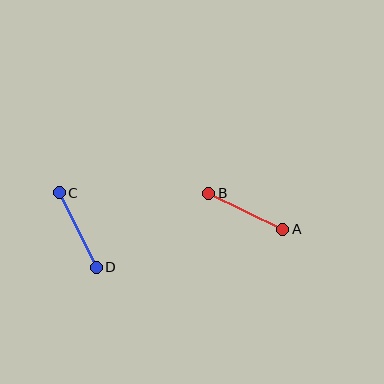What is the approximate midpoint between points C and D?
The midpoint is at approximately (78, 230) pixels.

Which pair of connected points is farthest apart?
Points C and D are farthest apart.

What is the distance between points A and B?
The distance is approximately 82 pixels.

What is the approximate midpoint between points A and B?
The midpoint is at approximately (246, 211) pixels.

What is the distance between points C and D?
The distance is approximately 84 pixels.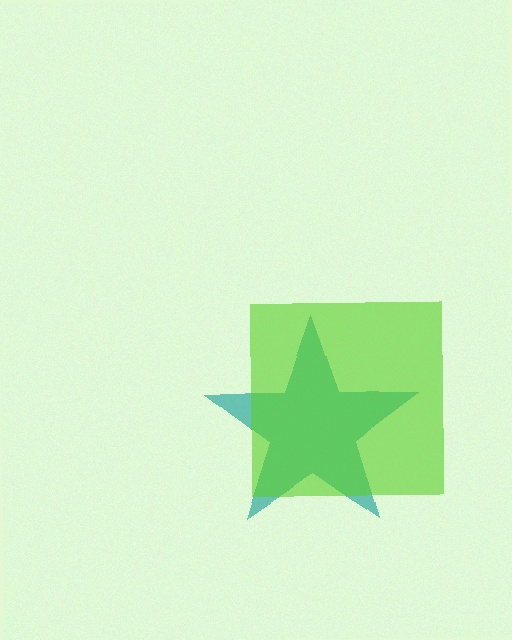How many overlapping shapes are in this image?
There are 2 overlapping shapes in the image.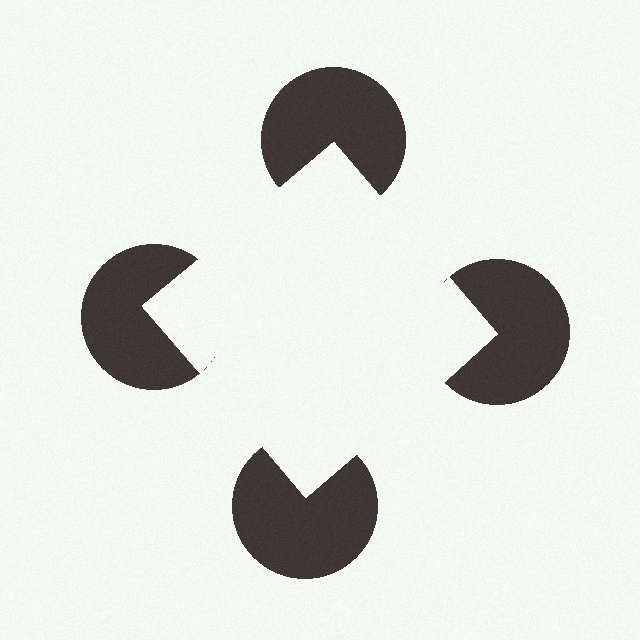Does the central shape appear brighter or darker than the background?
It typically appears slightly brighter than the background, even though no actual brightness change is drawn.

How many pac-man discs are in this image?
There are 4 — one at each vertex of the illusory square.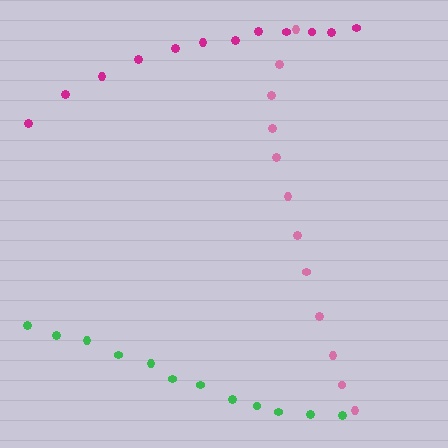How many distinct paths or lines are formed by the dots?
There are 3 distinct paths.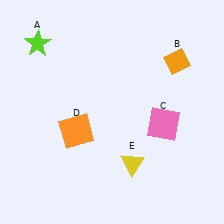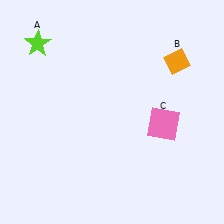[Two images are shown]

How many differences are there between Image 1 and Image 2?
There are 2 differences between the two images.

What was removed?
The orange square (D), the yellow triangle (E) were removed in Image 2.